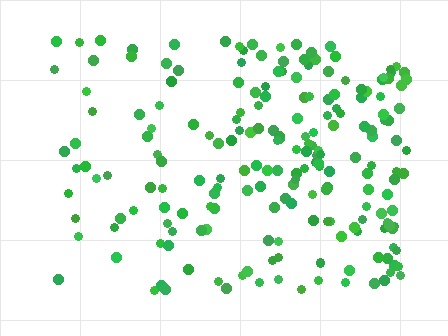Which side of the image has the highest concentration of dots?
The right.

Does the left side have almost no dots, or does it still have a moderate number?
Still a moderate number, just noticeably fewer than the right.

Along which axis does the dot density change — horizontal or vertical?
Horizontal.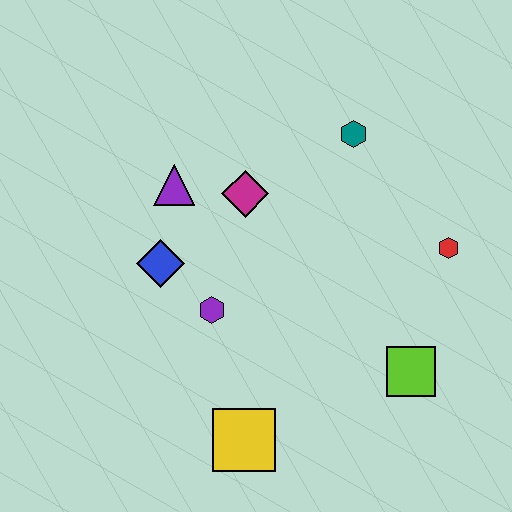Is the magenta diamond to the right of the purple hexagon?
Yes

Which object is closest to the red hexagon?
The lime square is closest to the red hexagon.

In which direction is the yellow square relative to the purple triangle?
The yellow square is below the purple triangle.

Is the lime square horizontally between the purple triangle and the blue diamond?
No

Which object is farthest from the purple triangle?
The lime square is farthest from the purple triangle.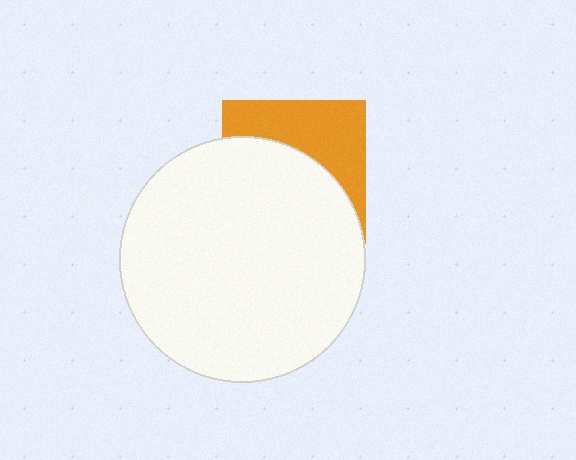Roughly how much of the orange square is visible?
A small part of it is visible (roughly 41%).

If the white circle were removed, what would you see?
You would see the complete orange square.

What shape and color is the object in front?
The object in front is a white circle.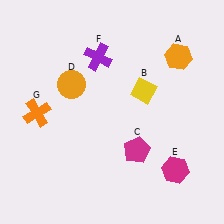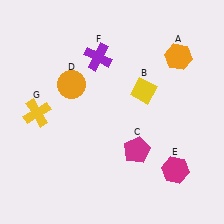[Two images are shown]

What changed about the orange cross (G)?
In Image 1, G is orange. In Image 2, it changed to yellow.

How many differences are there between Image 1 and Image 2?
There is 1 difference between the two images.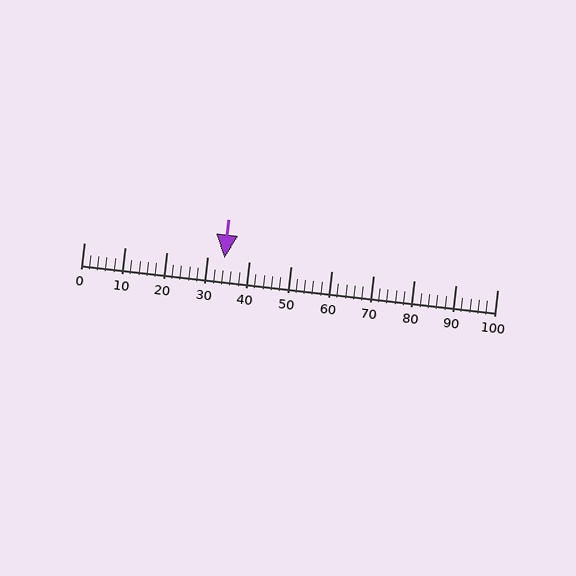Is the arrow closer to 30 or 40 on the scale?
The arrow is closer to 30.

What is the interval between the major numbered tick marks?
The major tick marks are spaced 10 units apart.